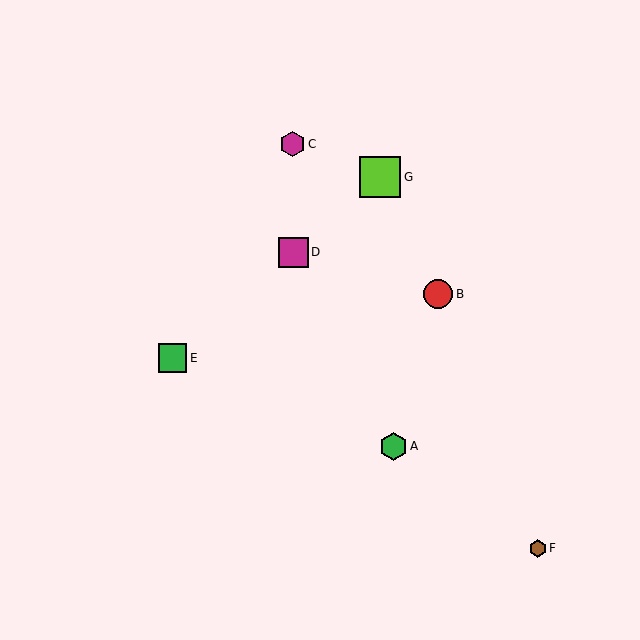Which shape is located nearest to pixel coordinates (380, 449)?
The green hexagon (labeled A) at (393, 446) is nearest to that location.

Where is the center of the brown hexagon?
The center of the brown hexagon is at (538, 548).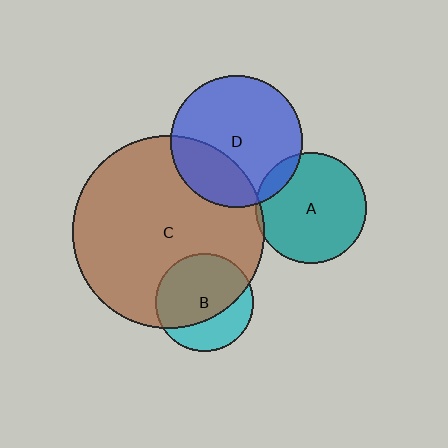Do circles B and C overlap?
Yes.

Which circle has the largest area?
Circle C (brown).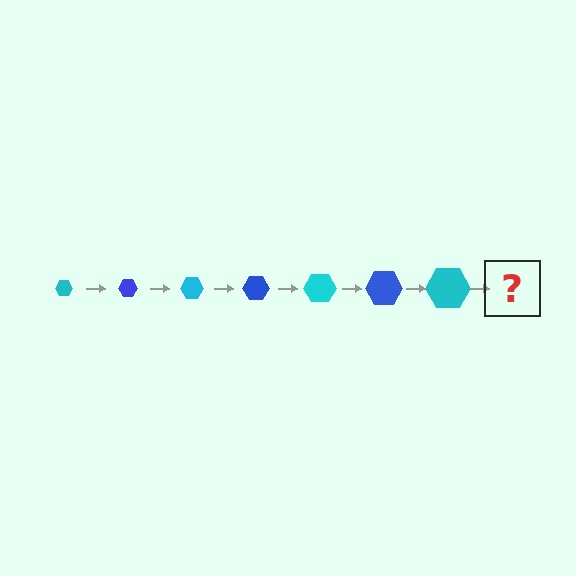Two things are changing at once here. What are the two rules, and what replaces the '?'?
The two rules are that the hexagon grows larger each step and the color cycles through cyan and blue. The '?' should be a blue hexagon, larger than the previous one.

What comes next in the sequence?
The next element should be a blue hexagon, larger than the previous one.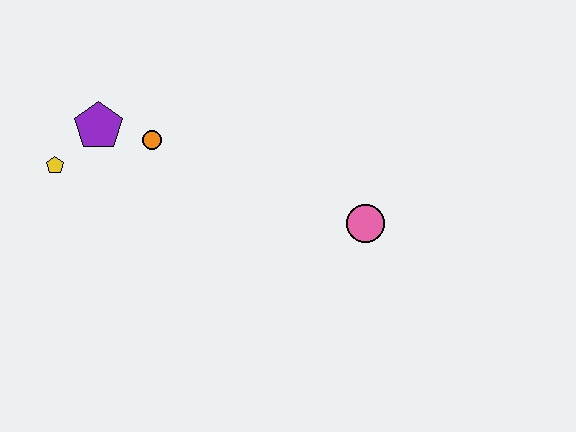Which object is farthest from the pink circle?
The yellow pentagon is farthest from the pink circle.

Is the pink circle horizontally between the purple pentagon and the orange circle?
No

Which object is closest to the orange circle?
The purple pentagon is closest to the orange circle.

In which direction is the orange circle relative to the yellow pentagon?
The orange circle is to the right of the yellow pentagon.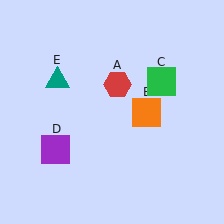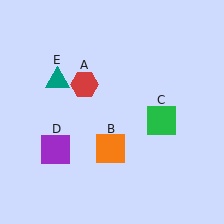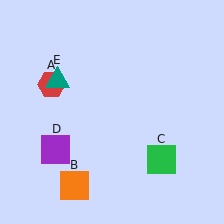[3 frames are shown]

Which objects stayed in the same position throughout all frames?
Purple square (object D) and teal triangle (object E) remained stationary.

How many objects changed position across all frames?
3 objects changed position: red hexagon (object A), orange square (object B), green square (object C).